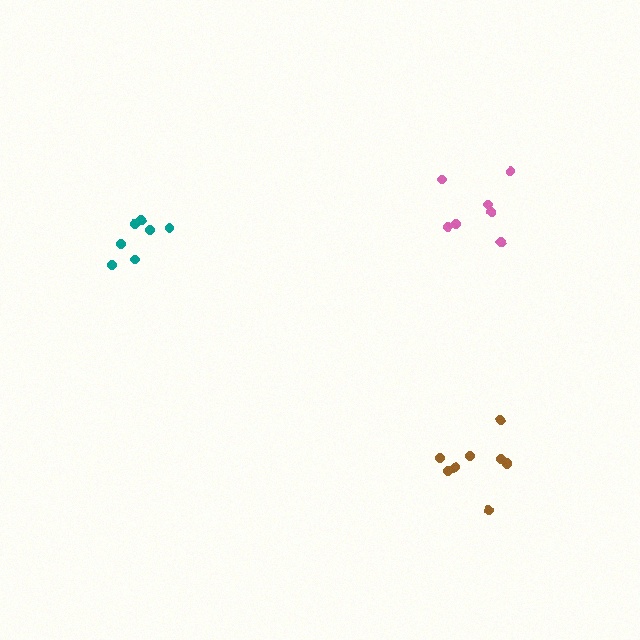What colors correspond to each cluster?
The clusters are colored: pink, brown, teal.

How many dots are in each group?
Group 1: 8 dots, Group 2: 9 dots, Group 3: 7 dots (24 total).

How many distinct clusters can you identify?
There are 3 distinct clusters.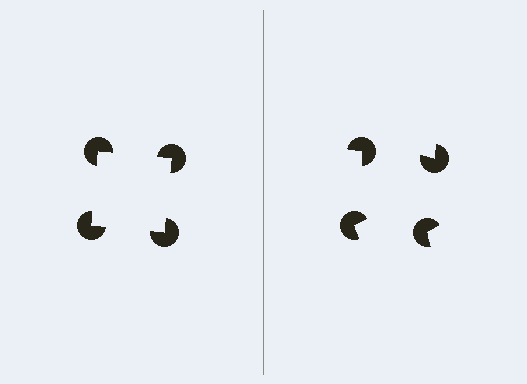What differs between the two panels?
The pac-man discs are positioned identically on both sides; only the wedge orientations differ. On the left they align to a square; on the right they are misaligned.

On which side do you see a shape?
An illusory square appears on the left side. On the right side the wedge cuts are rotated, so no coherent shape forms.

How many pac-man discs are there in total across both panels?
8 — 4 on each side.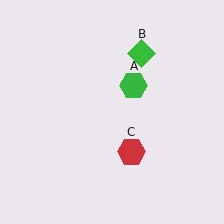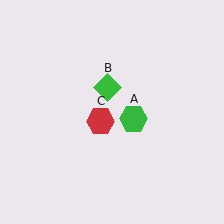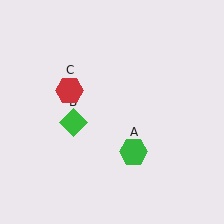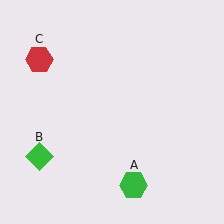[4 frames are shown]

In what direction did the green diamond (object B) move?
The green diamond (object B) moved down and to the left.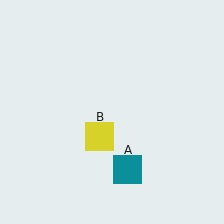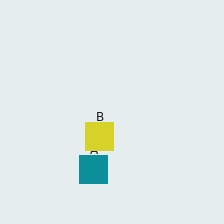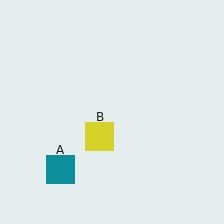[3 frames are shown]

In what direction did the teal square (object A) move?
The teal square (object A) moved left.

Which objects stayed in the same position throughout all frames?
Yellow square (object B) remained stationary.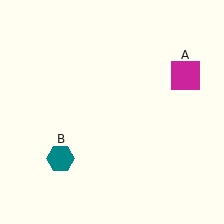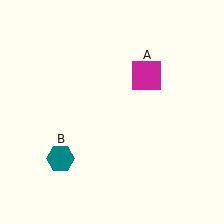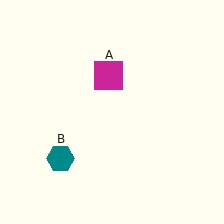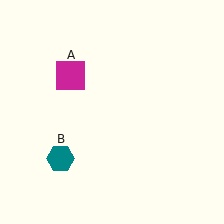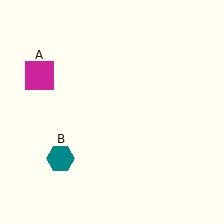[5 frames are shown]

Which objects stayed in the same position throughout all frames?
Teal hexagon (object B) remained stationary.